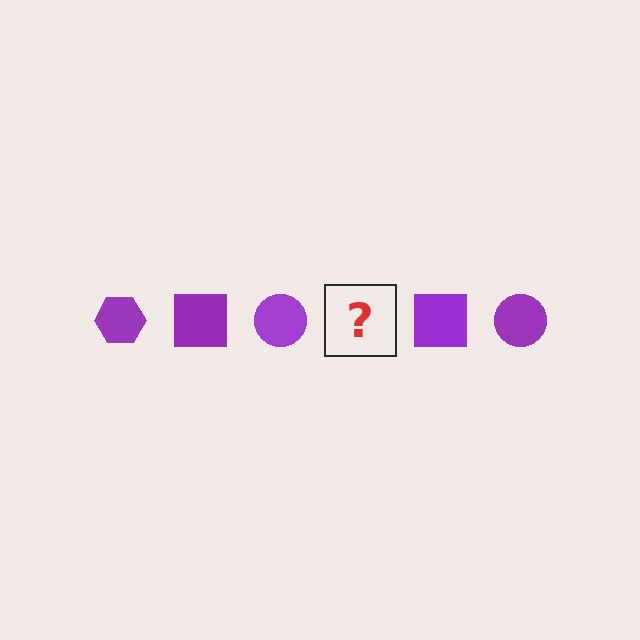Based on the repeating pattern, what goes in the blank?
The blank should be a purple hexagon.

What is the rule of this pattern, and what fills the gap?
The rule is that the pattern cycles through hexagon, square, circle shapes in purple. The gap should be filled with a purple hexagon.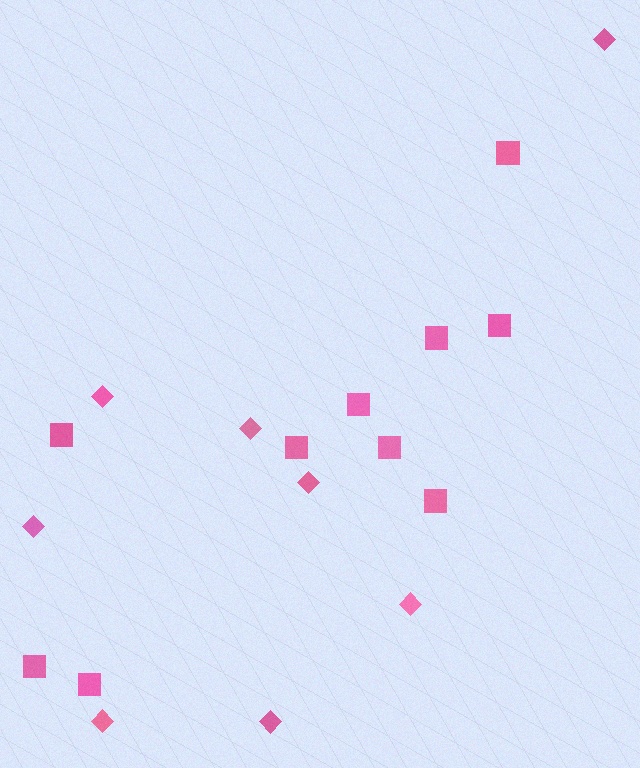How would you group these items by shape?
There are 2 groups: one group of diamonds (8) and one group of squares (10).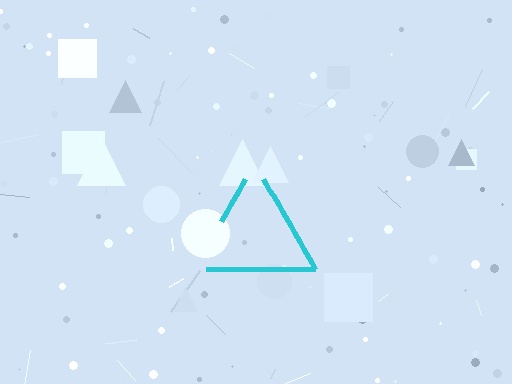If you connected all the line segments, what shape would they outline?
They would outline a triangle.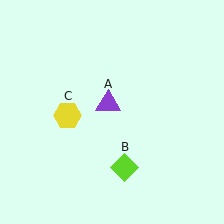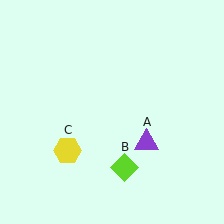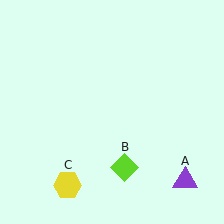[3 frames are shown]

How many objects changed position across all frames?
2 objects changed position: purple triangle (object A), yellow hexagon (object C).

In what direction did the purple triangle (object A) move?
The purple triangle (object A) moved down and to the right.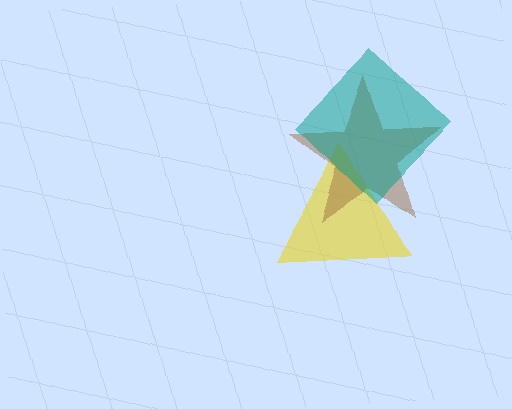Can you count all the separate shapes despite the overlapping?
Yes, there are 3 separate shapes.